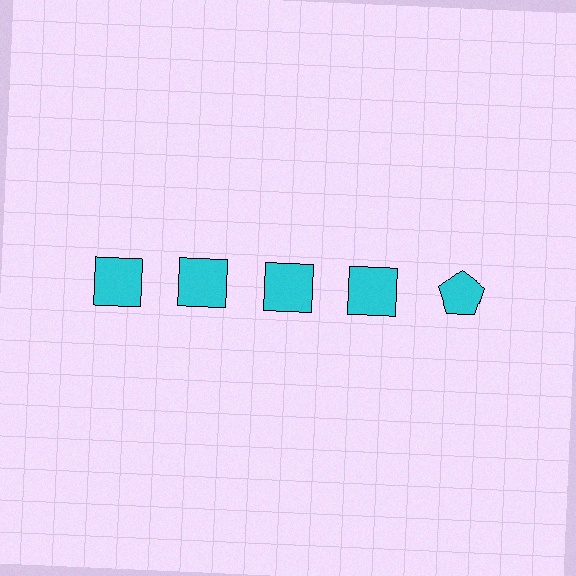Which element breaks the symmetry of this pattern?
The cyan pentagon in the top row, rightmost column breaks the symmetry. All other shapes are cyan squares.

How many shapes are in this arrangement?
There are 5 shapes arranged in a grid pattern.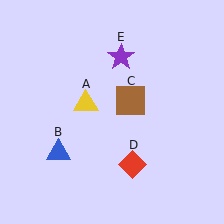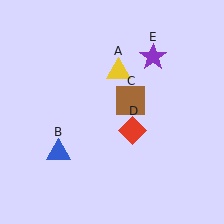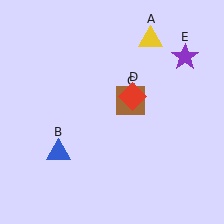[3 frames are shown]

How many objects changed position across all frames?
3 objects changed position: yellow triangle (object A), red diamond (object D), purple star (object E).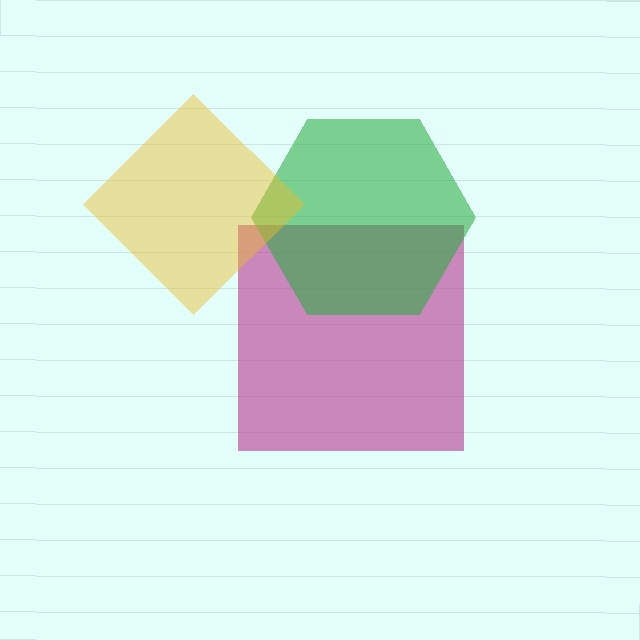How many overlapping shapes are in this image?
There are 3 overlapping shapes in the image.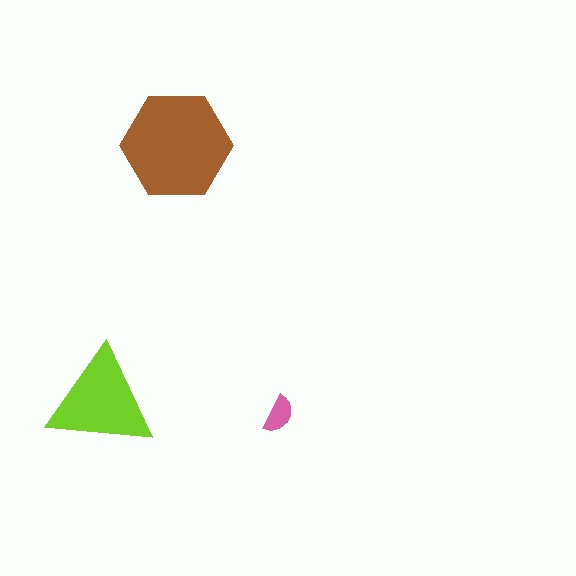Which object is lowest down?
The pink semicircle is bottommost.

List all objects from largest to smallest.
The brown hexagon, the lime triangle, the pink semicircle.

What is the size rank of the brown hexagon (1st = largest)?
1st.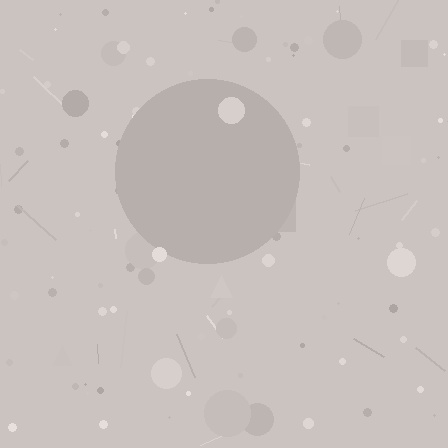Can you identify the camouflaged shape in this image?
The camouflaged shape is a circle.